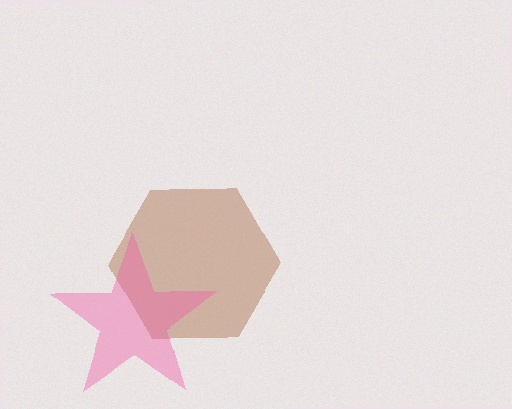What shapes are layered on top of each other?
The layered shapes are: a brown hexagon, a pink star.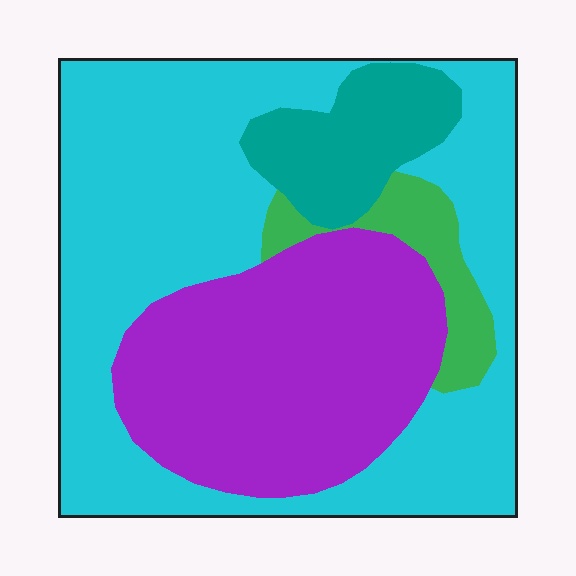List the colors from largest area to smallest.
From largest to smallest: cyan, purple, teal, green.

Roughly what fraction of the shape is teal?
Teal covers 10% of the shape.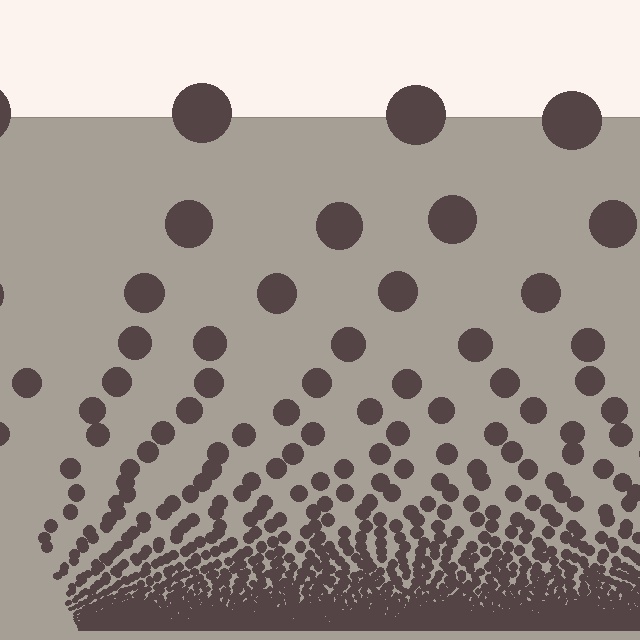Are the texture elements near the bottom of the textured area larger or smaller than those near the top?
Smaller. The gradient is inverted — elements near the bottom are smaller and denser.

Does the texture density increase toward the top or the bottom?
Density increases toward the bottom.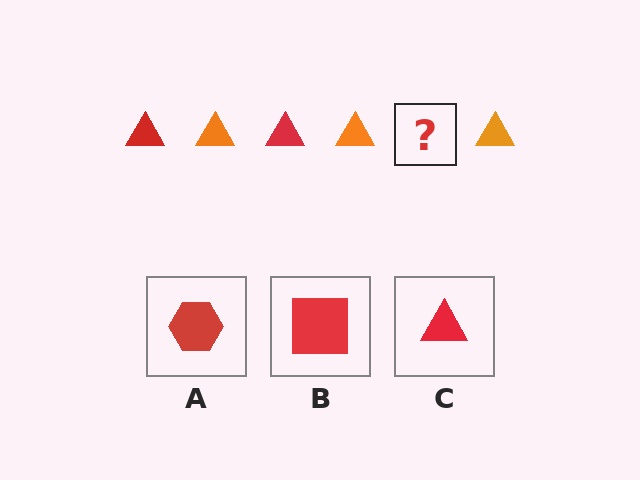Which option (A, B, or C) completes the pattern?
C.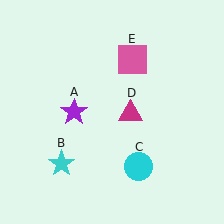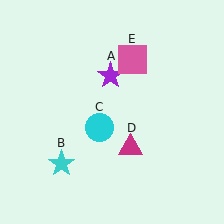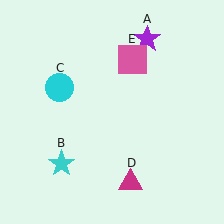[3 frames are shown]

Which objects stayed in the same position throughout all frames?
Cyan star (object B) and pink square (object E) remained stationary.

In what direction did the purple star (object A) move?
The purple star (object A) moved up and to the right.